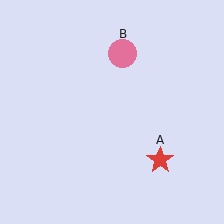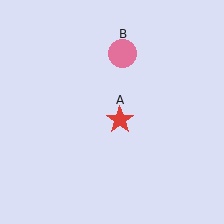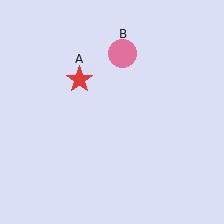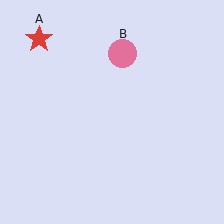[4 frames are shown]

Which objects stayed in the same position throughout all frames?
Pink circle (object B) remained stationary.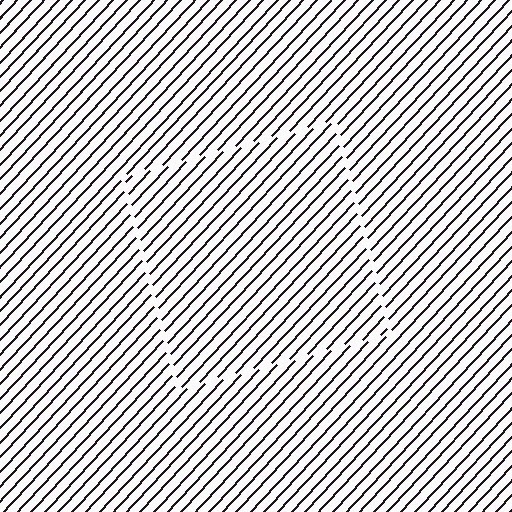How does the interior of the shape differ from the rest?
The interior of the shape contains the same grating, shifted by half a period — the contour is defined by the phase discontinuity where line-ends from the inner and outer gratings abut.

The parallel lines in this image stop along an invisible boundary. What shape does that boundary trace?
An illusory square. The interior of the shape contains the same grating, shifted by half a period — the contour is defined by the phase discontinuity where line-ends from the inner and outer gratings abut.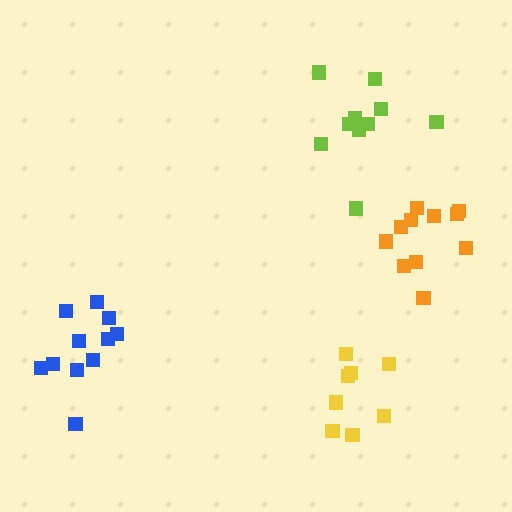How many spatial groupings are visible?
There are 4 spatial groupings.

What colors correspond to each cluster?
The clusters are colored: blue, yellow, orange, lime.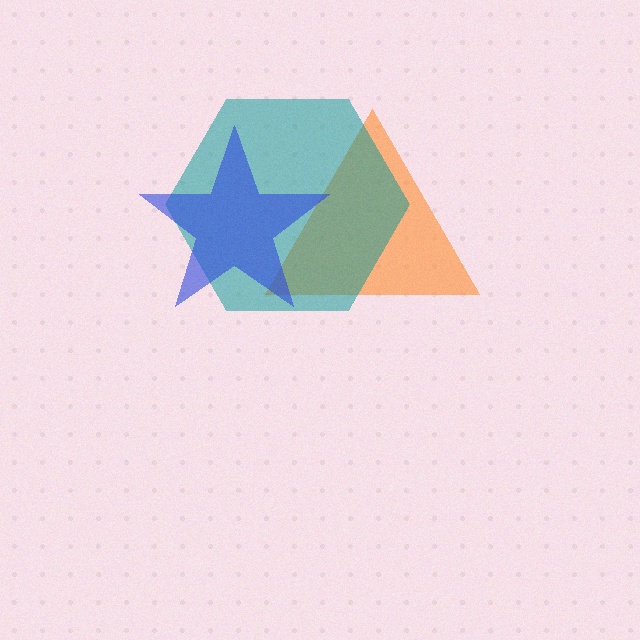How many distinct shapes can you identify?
There are 3 distinct shapes: an orange triangle, a teal hexagon, a blue star.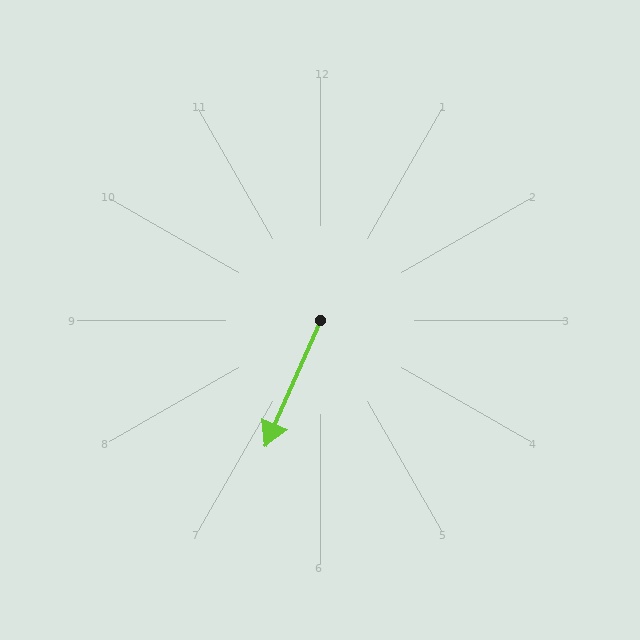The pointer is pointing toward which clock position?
Roughly 7 o'clock.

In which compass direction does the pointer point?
Southwest.